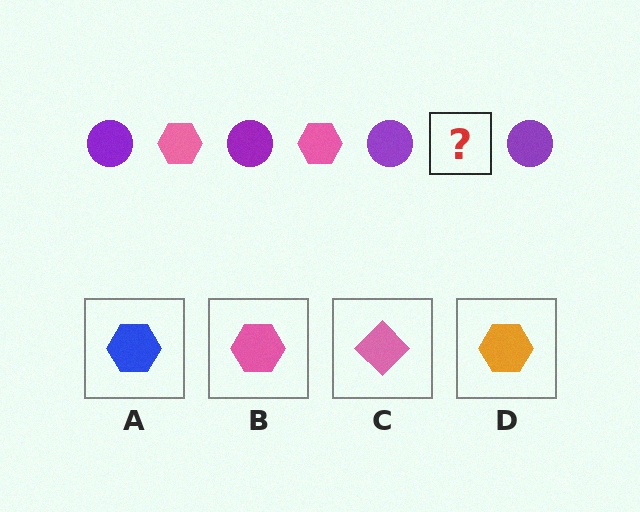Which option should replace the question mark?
Option B.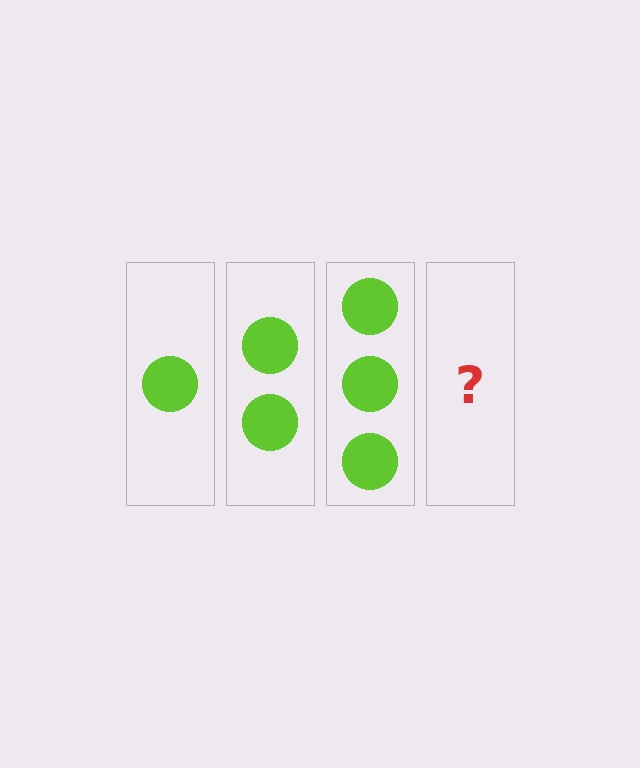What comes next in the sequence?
The next element should be 4 circles.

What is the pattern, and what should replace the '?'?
The pattern is that each step adds one more circle. The '?' should be 4 circles.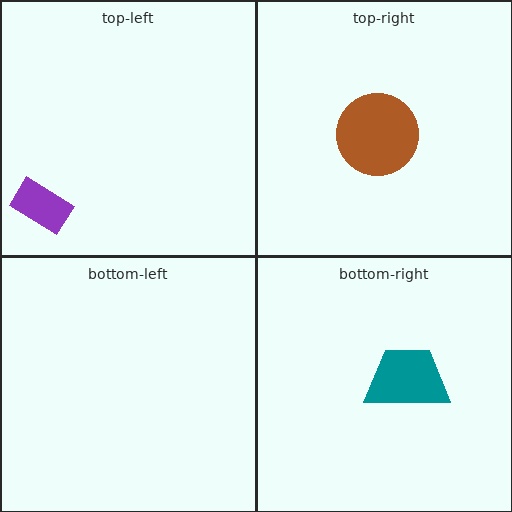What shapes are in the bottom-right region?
The teal trapezoid.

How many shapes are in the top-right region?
1.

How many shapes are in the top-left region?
1.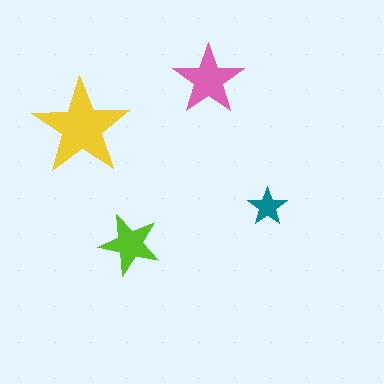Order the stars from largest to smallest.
the yellow one, the pink one, the lime one, the teal one.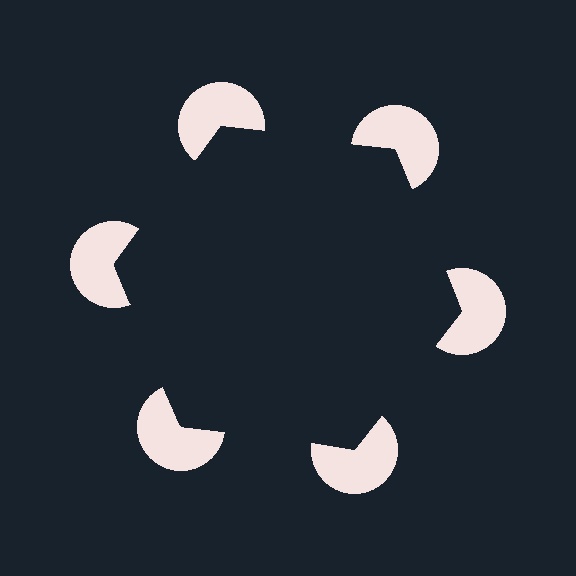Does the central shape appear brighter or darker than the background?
It typically appears slightly darker than the background, even though no actual brightness change is drawn.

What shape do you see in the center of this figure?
An illusory hexagon — its edges are inferred from the aligned wedge cuts in the pac-man discs, not physically drawn.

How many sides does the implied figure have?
6 sides.